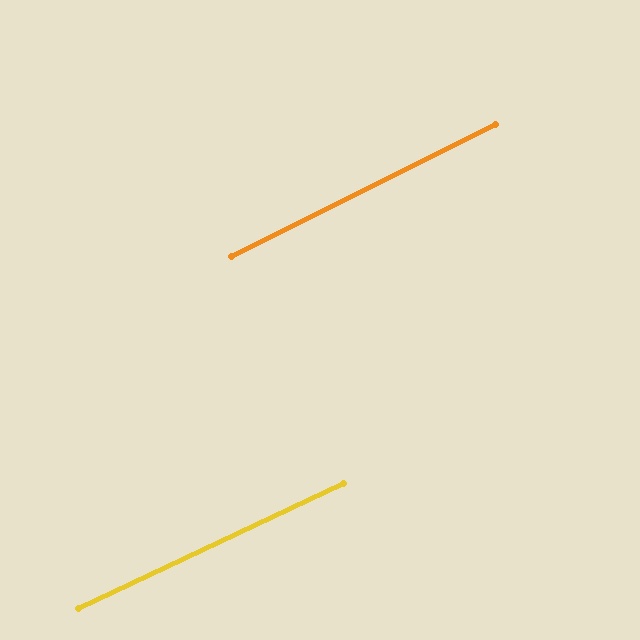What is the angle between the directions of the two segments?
Approximately 1 degree.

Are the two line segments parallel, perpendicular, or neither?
Parallel — their directions differ by only 1.4°.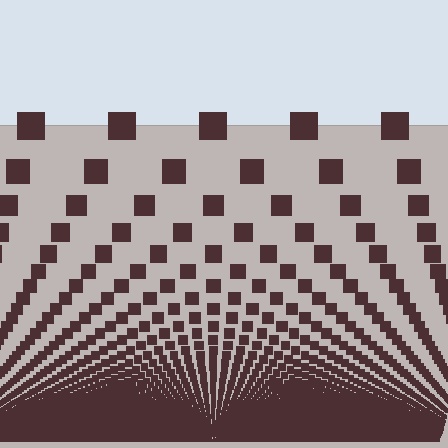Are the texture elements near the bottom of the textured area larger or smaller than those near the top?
Smaller. The gradient is inverted — elements near the bottom are smaller and denser.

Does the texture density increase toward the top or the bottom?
Density increases toward the bottom.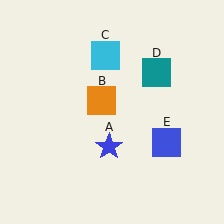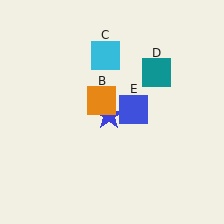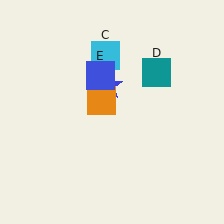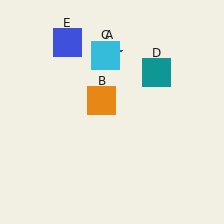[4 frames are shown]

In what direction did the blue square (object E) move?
The blue square (object E) moved up and to the left.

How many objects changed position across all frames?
2 objects changed position: blue star (object A), blue square (object E).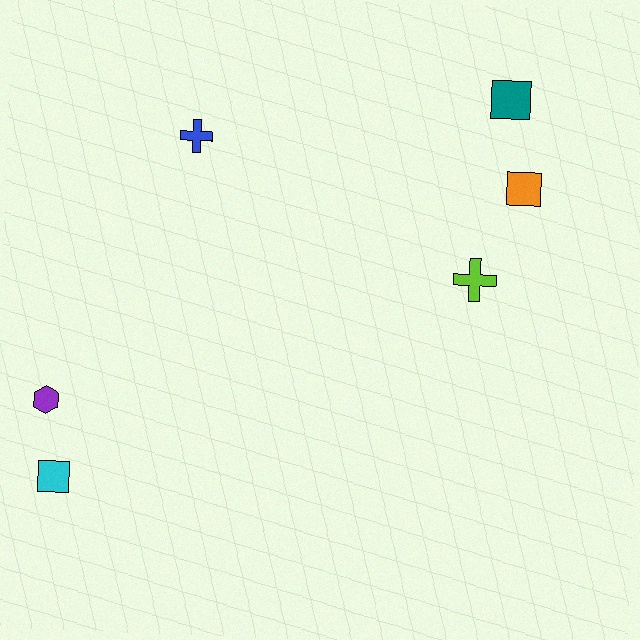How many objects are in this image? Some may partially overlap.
There are 6 objects.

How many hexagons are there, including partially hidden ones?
There is 1 hexagon.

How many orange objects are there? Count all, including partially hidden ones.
There is 1 orange object.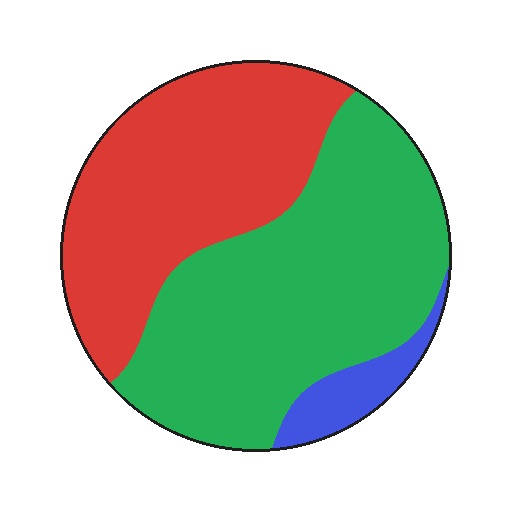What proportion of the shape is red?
Red takes up about two fifths (2/5) of the shape.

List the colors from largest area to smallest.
From largest to smallest: green, red, blue.